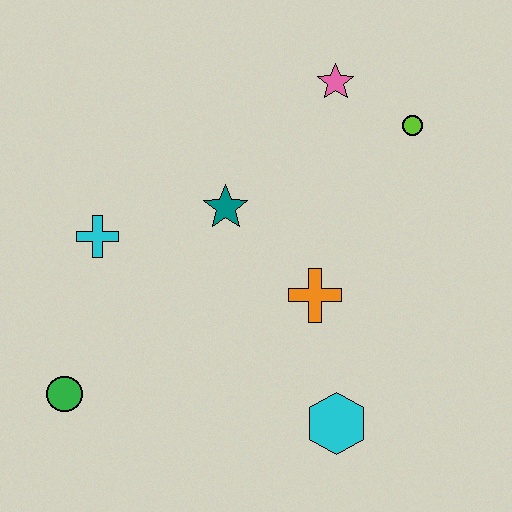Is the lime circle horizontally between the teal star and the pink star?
No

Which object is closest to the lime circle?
The pink star is closest to the lime circle.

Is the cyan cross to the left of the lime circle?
Yes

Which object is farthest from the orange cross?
The green circle is farthest from the orange cross.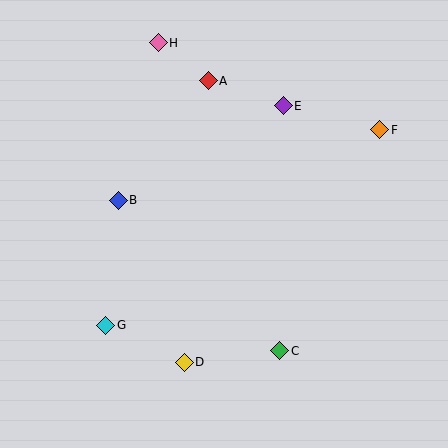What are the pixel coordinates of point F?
Point F is at (380, 130).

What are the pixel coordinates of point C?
Point C is at (280, 351).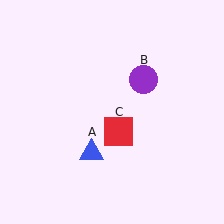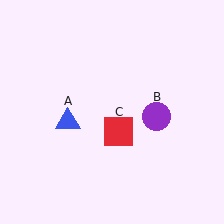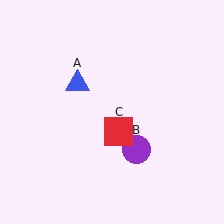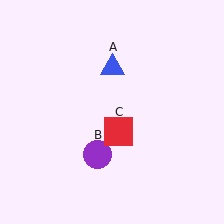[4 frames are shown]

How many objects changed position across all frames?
2 objects changed position: blue triangle (object A), purple circle (object B).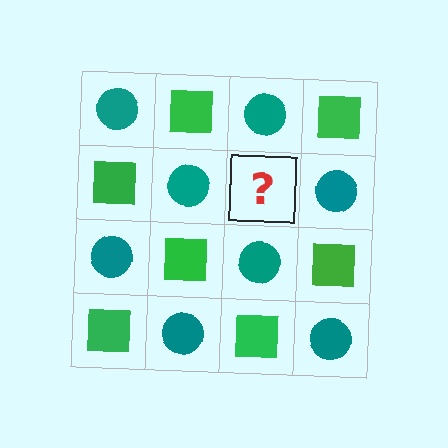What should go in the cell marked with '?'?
The missing cell should contain a green square.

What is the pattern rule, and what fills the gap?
The rule is that it alternates teal circle and green square in a checkerboard pattern. The gap should be filled with a green square.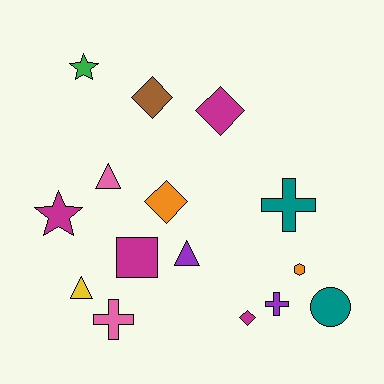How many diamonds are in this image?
There are 4 diamonds.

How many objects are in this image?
There are 15 objects.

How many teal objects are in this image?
There are 2 teal objects.